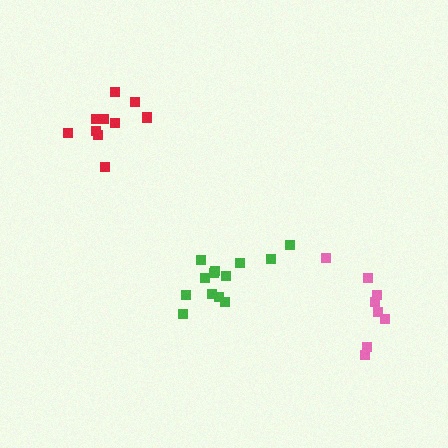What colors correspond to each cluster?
The clusters are colored: red, green, pink.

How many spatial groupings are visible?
There are 3 spatial groupings.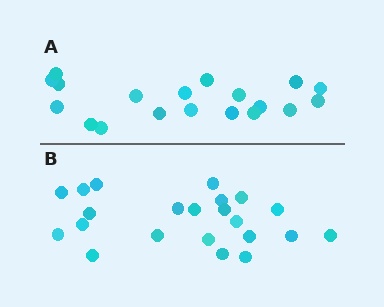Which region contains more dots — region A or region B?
Region B (the bottom region) has more dots.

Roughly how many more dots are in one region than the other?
Region B has just a few more — roughly 2 or 3 more dots than region A.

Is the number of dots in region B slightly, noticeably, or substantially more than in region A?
Region B has only slightly more — the two regions are fairly close. The ratio is roughly 1.2 to 1.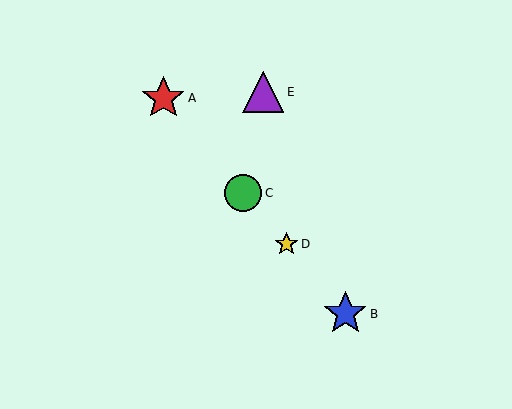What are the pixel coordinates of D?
Object D is at (287, 244).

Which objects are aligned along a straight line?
Objects A, B, C, D are aligned along a straight line.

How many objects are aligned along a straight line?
4 objects (A, B, C, D) are aligned along a straight line.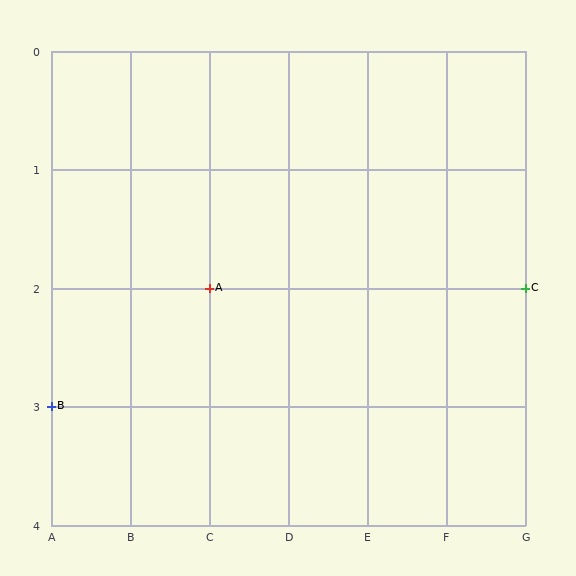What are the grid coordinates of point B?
Point B is at grid coordinates (A, 3).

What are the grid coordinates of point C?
Point C is at grid coordinates (G, 2).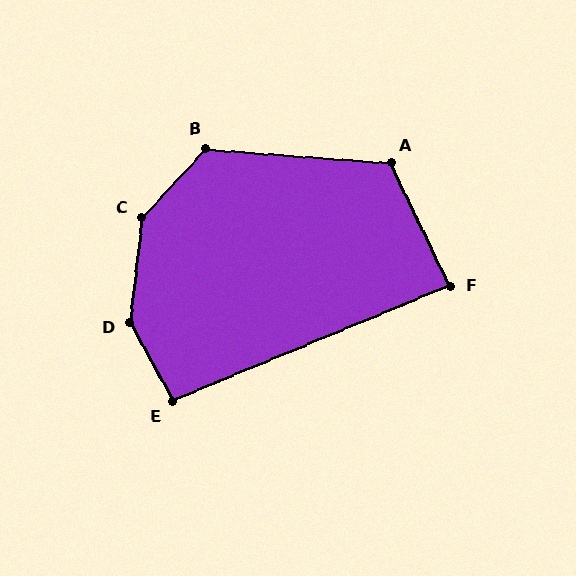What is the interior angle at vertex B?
Approximately 128 degrees (obtuse).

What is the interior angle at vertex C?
Approximately 144 degrees (obtuse).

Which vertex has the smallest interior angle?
F, at approximately 87 degrees.